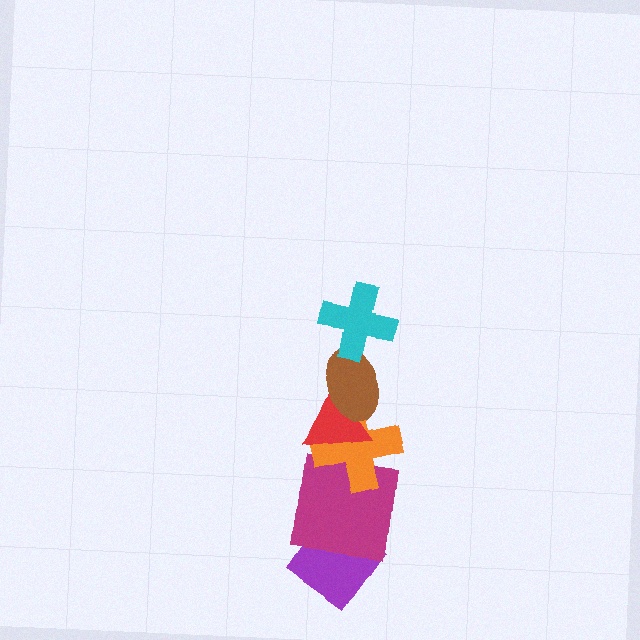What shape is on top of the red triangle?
The brown ellipse is on top of the red triangle.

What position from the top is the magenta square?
The magenta square is 5th from the top.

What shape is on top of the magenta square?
The orange cross is on top of the magenta square.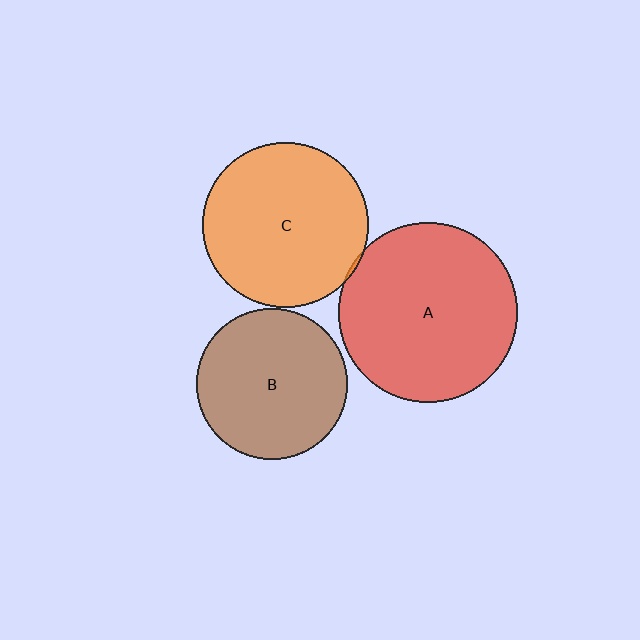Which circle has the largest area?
Circle A (red).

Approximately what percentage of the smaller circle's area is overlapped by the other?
Approximately 5%.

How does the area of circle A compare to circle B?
Approximately 1.4 times.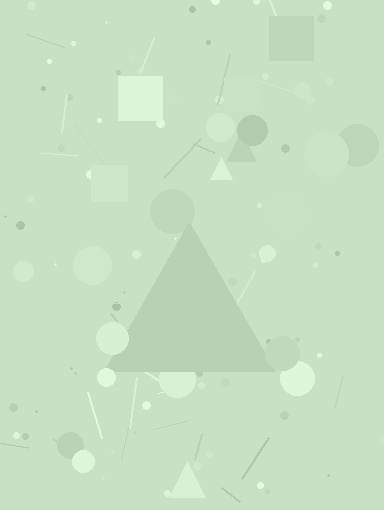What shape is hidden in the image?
A triangle is hidden in the image.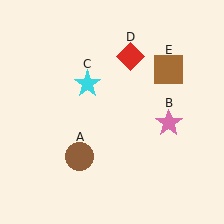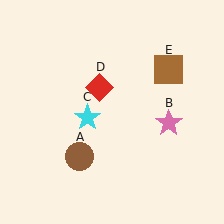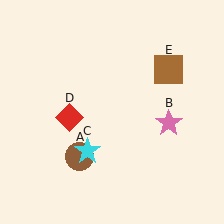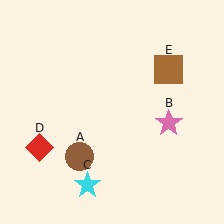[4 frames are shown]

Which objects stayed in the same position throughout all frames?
Brown circle (object A) and pink star (object B) and brown square (object E) remained stationary.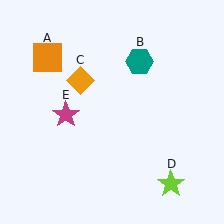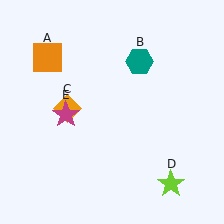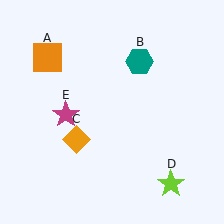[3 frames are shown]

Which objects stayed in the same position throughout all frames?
Orange square (object A) and teal hexagon (object B) and lime star (object D) and magenta star (object E) remained stationary.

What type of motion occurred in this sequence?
The orange diamond (object C) rotated counterclockwise around the center of the scene.